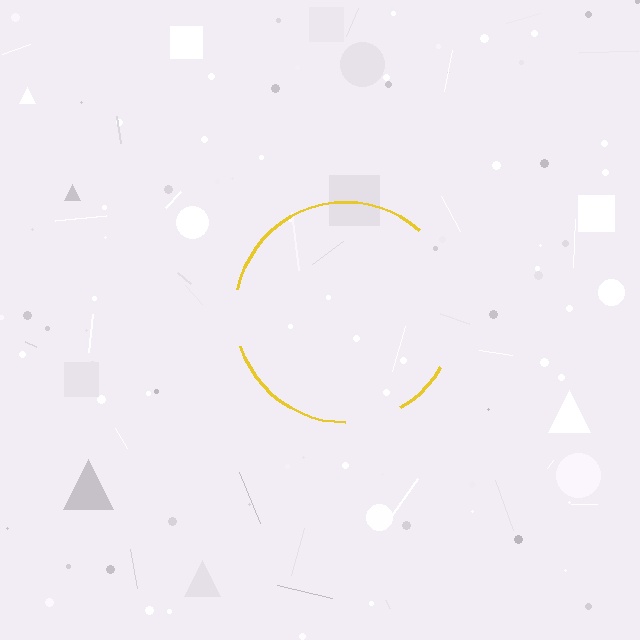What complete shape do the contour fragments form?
The contour fragments form a circle.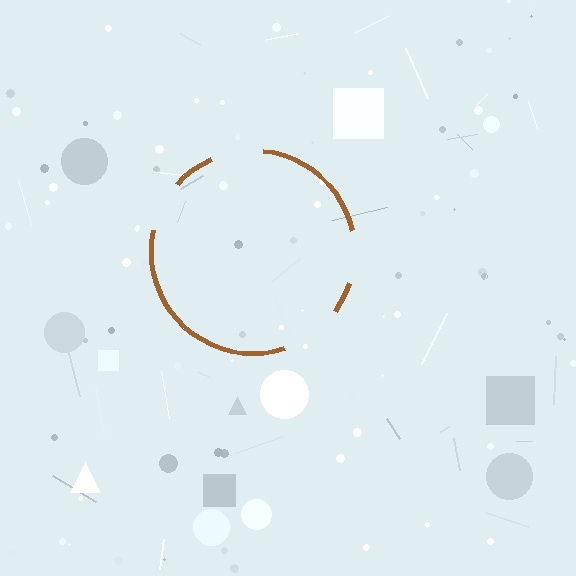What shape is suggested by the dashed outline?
The dashed outline suggests a circle.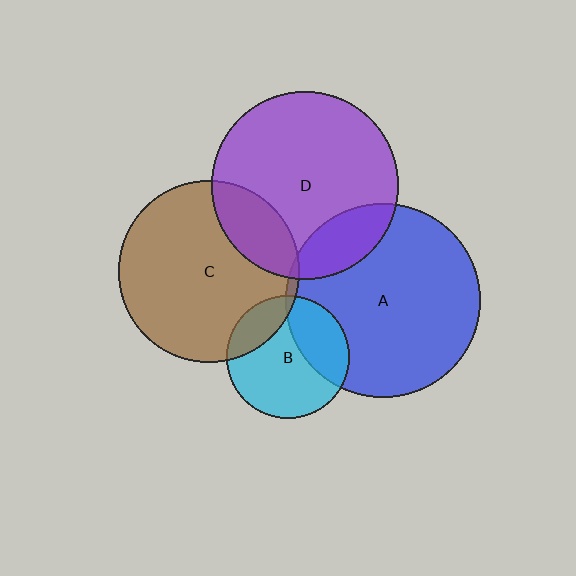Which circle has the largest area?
Circle A (blue).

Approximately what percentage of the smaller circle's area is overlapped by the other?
Approximately 20%.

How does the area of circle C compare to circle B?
Approximately 2.2 times.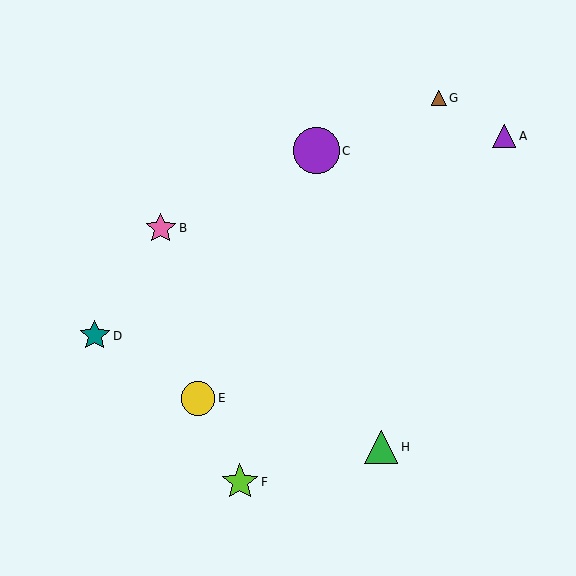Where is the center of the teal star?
The center of the teal star is at (95, 336).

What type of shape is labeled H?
Shape H is a green triangle.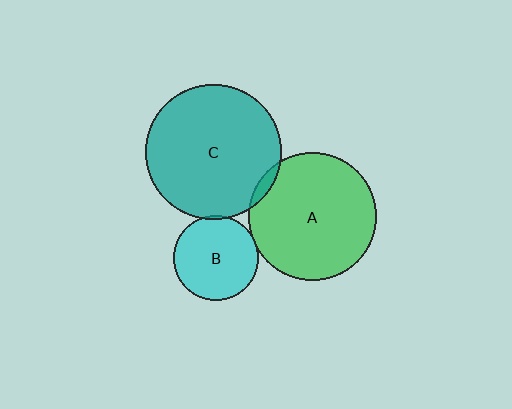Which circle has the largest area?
Circle C (teal).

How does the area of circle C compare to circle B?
Approximately 2.5 times.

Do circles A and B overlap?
Yes.